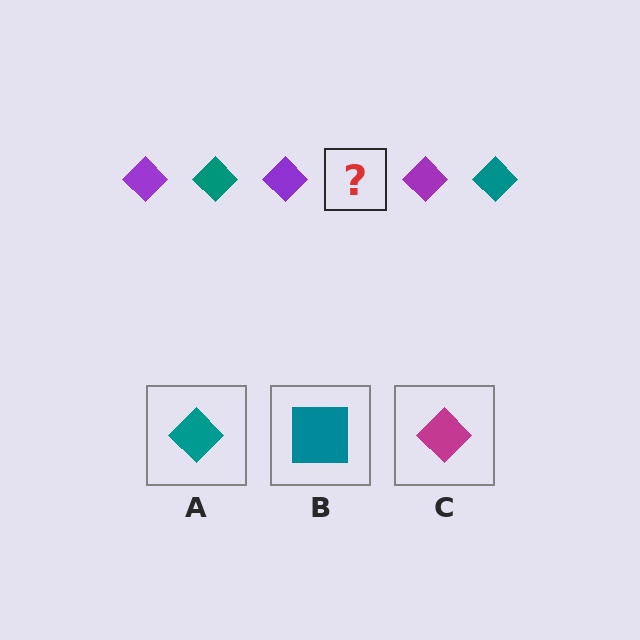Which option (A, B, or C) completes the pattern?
A.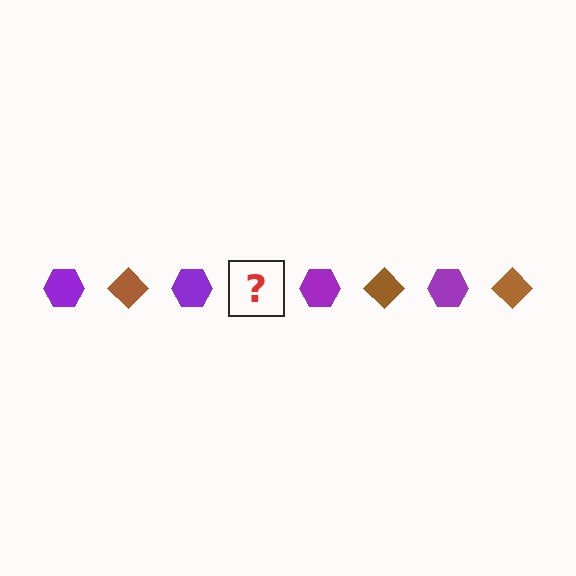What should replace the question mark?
The question mark should be replaced with a brown diamond.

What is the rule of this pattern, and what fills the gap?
The rule is that the pattern alternates between purple hexagon and brown diamond. The gap should be filled with a brown diamond.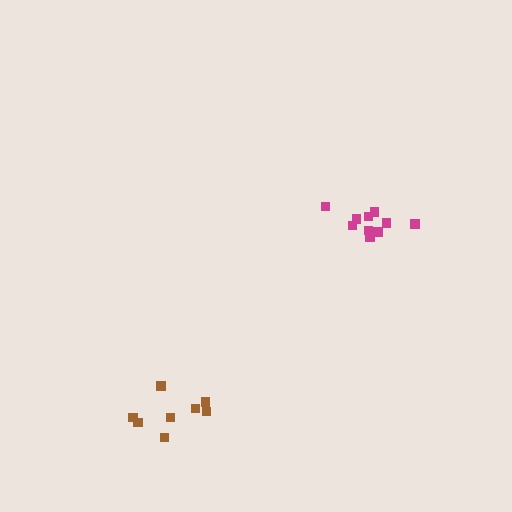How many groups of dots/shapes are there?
There are 2 groups.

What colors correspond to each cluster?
The clusters are colored: magenta, brown.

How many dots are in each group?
Group 1: 10 dots, Group 2: 8 dots (18 total).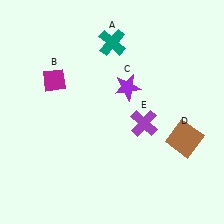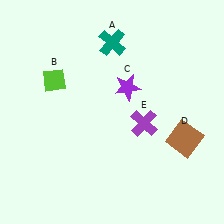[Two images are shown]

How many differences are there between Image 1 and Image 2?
There is 1 difference between the two images.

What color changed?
The diamond (B) changed from magenta in Image 1 to lime in Image 2.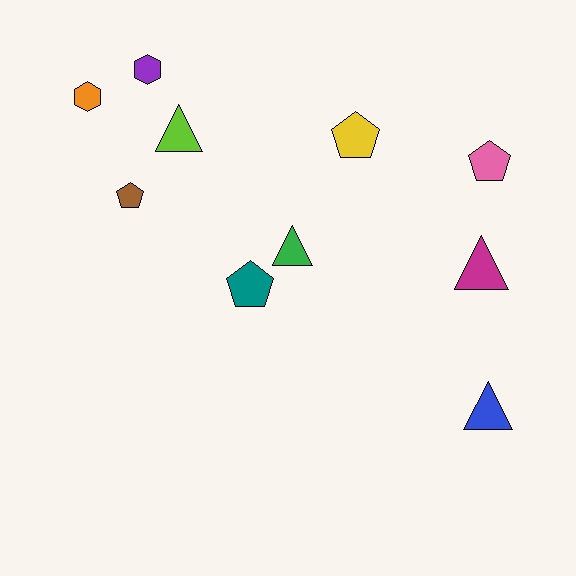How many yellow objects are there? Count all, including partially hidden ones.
There is 1 yellow object.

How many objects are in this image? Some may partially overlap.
There are 10 objects.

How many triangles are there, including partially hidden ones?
There are 4 triangles.